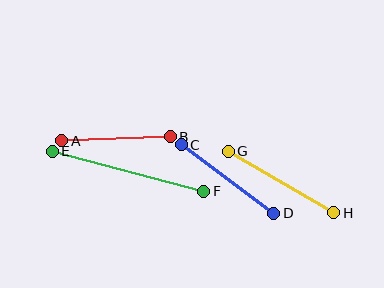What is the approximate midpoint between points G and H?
The midpoint is at approximately (281, 182) pixels.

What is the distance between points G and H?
The distance is approximately 122 pixels.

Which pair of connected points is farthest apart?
Points E and F are farthest apart.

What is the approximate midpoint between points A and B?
The midpoint is at approximately (116, 139) pixels.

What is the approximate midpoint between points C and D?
The midpoint is at approximately (227, 179) pixels.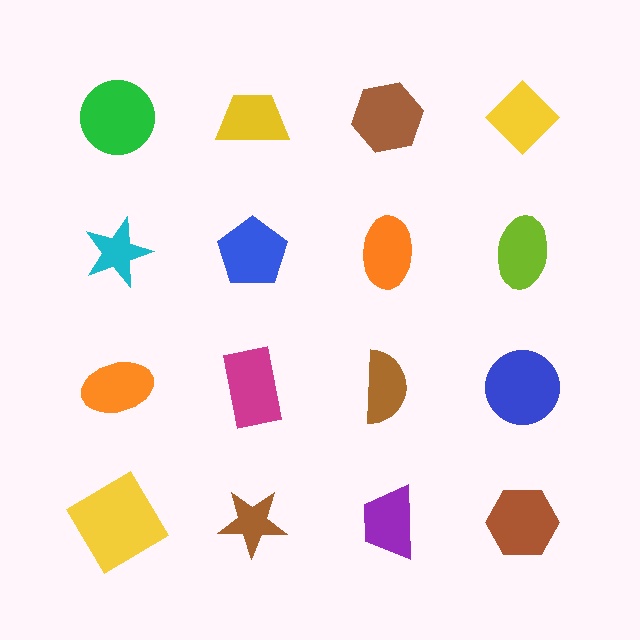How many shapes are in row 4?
4 shapes.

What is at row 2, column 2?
A blue pentagon.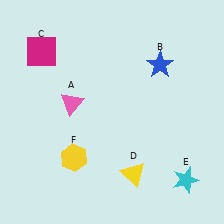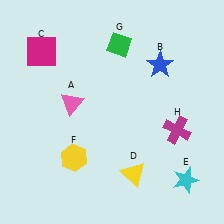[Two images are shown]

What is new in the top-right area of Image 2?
A green diamond (G) was added in the top-right area of Image 2.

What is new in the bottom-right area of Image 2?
A magenta cross (H) was added in the bottom-right area of Image 2.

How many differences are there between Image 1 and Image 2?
There are 2 differences between the two images.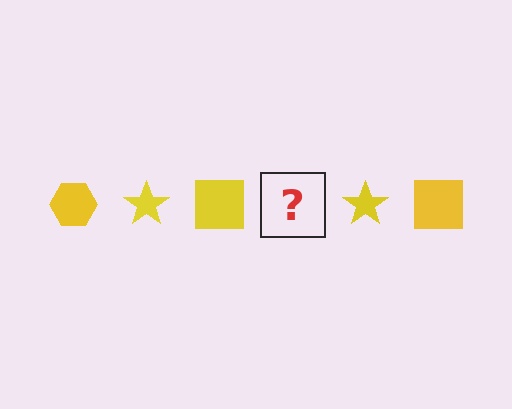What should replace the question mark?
The question mark should be replaced with a yellow hexagon.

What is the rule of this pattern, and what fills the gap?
The rule is that the pattern cycles through hexagon, star, square shapes in yellow. The gap should be filled with a yellow hexagon.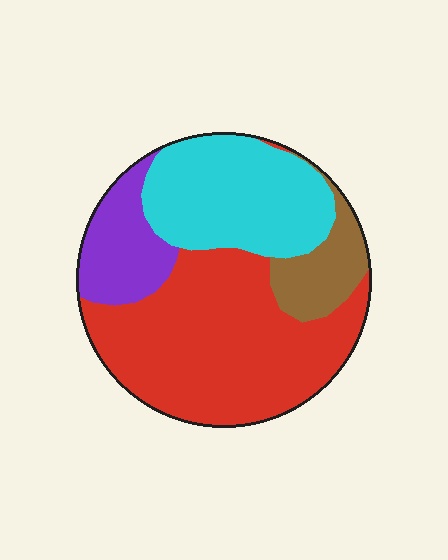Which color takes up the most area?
Red, at roughly 50%.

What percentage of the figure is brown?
Brown takes up about one tenth (1/10) of the figure.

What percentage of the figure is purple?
Purple covers roughly 15% of the figure.